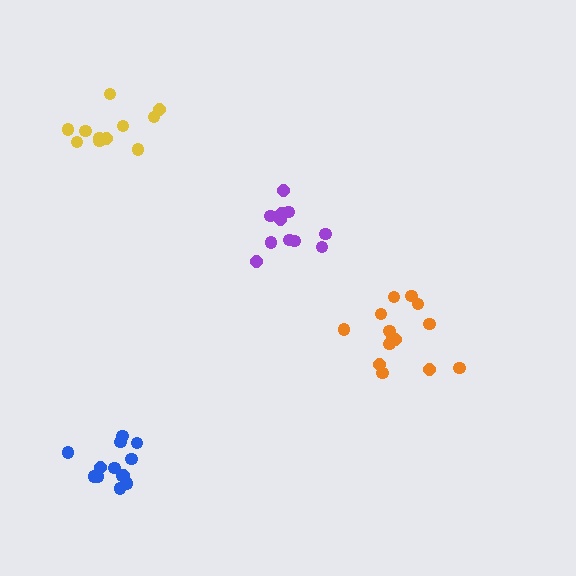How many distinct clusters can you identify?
There are 4 distinct clusters.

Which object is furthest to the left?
The yellow cluster is leftmost.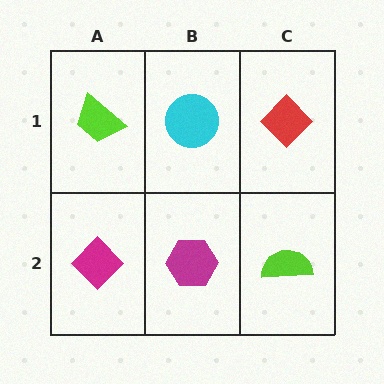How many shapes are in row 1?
3 shapes.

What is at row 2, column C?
A lime semicircle.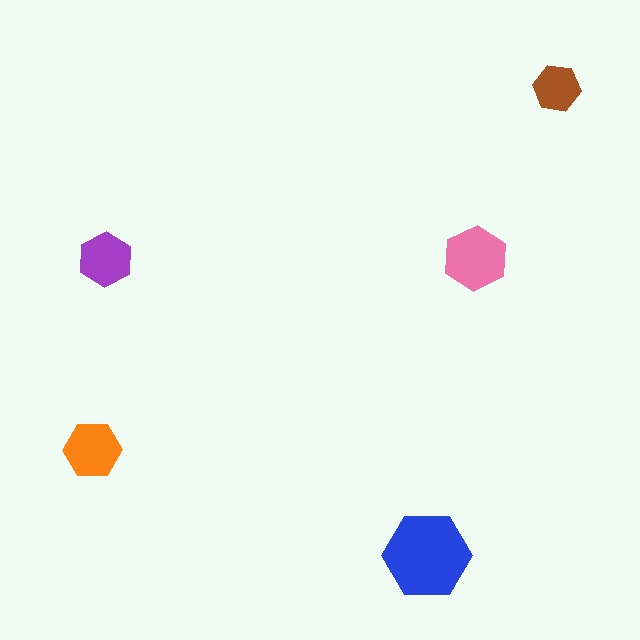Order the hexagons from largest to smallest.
the blue one, the pink one, the orange one, the purple one, the brown one.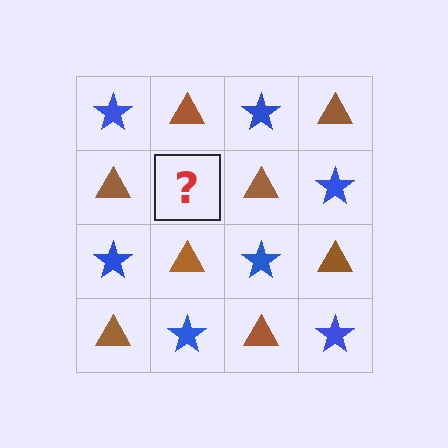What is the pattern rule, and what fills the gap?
The rule is that it alternates blue star and brown triangle in a checkerboard pattern. The gap should be filled with a blue star.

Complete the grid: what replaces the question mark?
The question mark should be replaced with a blue star.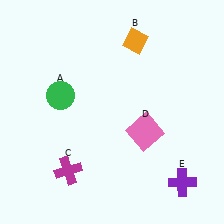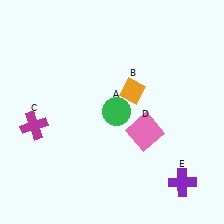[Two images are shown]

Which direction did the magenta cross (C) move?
The magenta cross (C) moved up.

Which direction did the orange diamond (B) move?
The orange diamond (B) moved down.